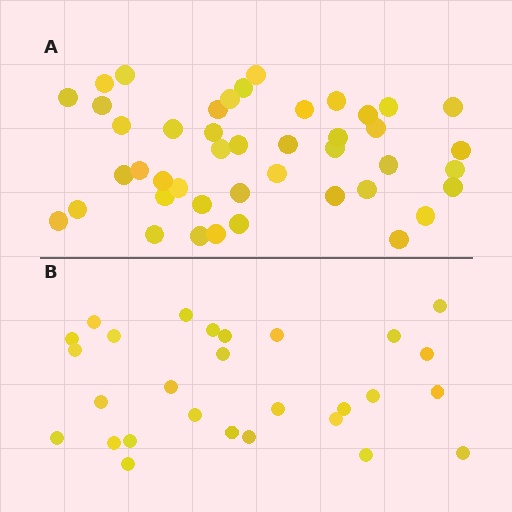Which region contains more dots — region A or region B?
Region A (the top region) has more dots.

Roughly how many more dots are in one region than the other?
Region A has approximately 15 more dots than region B.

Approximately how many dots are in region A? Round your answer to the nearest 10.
About 40 dots. (The exact count is 44, which rounds to 40.)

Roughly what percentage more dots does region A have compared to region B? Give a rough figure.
About 55% more.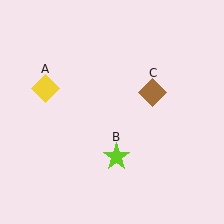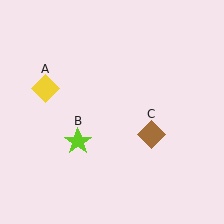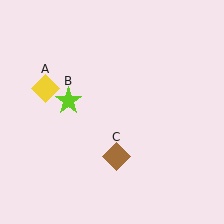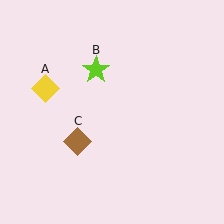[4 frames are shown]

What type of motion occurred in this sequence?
The lime star (object B), brown diamond (object C) rotated clockwise around the center of the scene.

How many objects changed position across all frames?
2 objects changed position: lime star (object B), brown diamond (object C).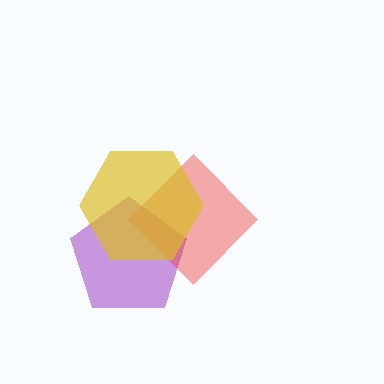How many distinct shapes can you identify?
There are 3 distinct shapes: a purple pentagon, a red diamond, a yellow hexagon.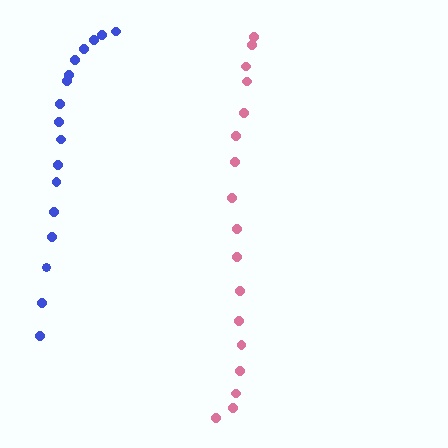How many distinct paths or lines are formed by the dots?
There are 2 distinct paths.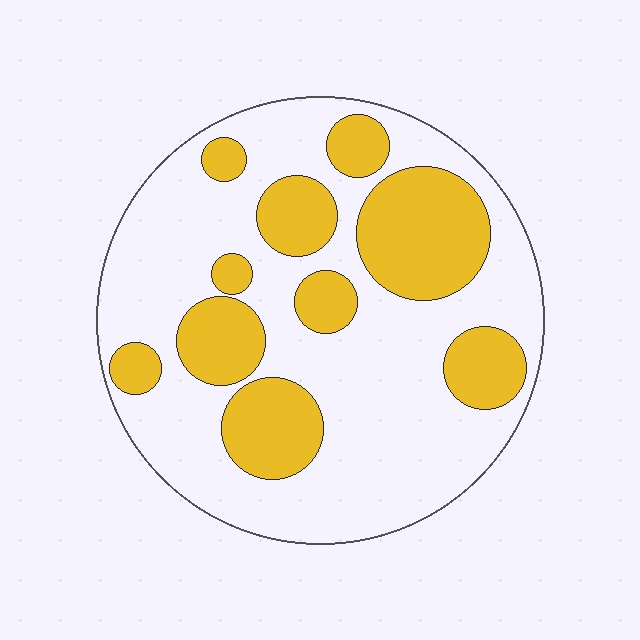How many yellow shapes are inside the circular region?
10.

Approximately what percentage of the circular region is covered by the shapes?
Approximately 30%.